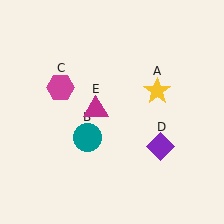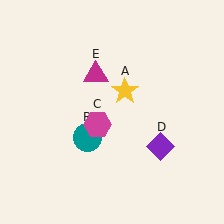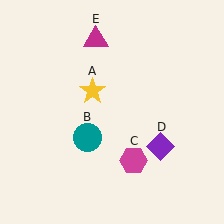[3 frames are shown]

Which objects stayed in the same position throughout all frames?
Teal circle (object B) and purple diamond (object D) remained stationary.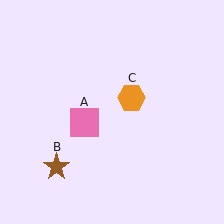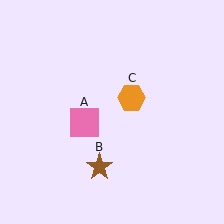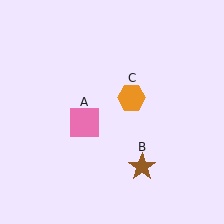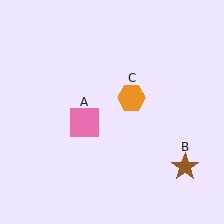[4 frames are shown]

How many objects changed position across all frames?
1 object changed position: brown star (object B).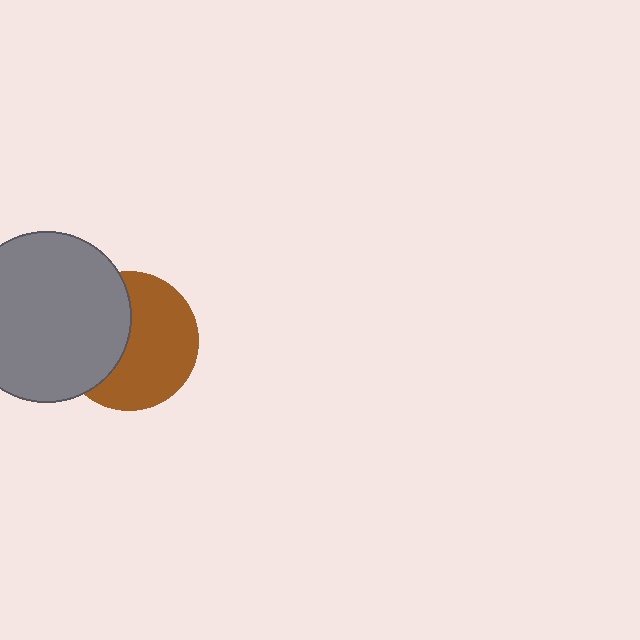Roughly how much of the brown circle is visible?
About half of it is visible (roughly 59%).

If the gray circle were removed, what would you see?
You would see the complete brown circle.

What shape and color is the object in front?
The object in front is a gray circle.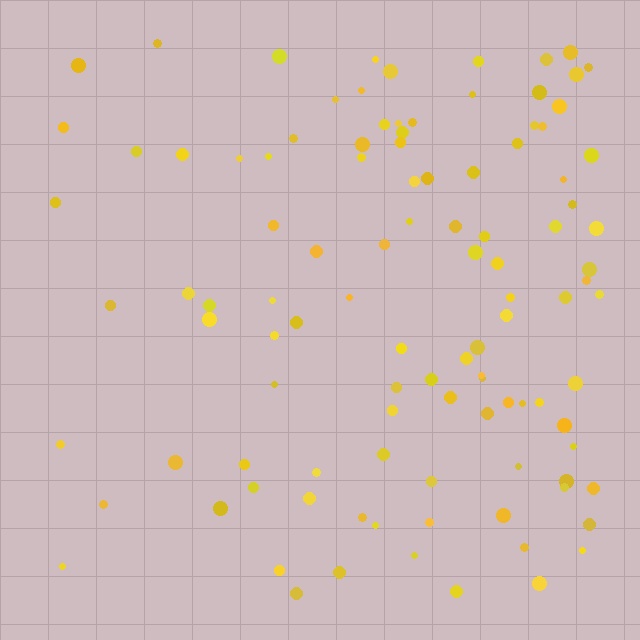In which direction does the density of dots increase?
From left to right, with the right side densest.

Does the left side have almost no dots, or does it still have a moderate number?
Still a moderate number, just noticeably fewer than the right.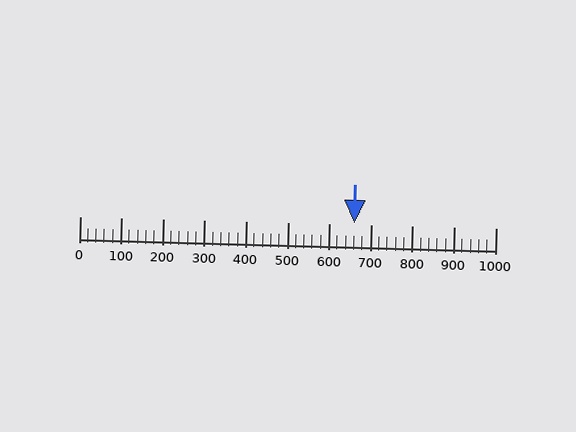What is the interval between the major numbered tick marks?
The major tick marks are spaced 100 units apart.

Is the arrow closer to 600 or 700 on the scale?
The arrow is closer to 700.